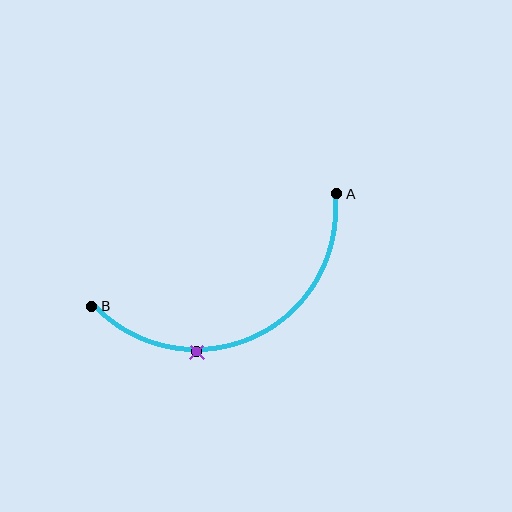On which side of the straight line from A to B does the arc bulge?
The arc bulges below the straight line connecting A and B.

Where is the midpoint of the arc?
The arc midpoint is the point on the curve farthest from the straight line joining A and B. It sits below that line.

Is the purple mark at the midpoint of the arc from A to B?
No. The purple mark lies on the arc but is closer to endpoint B. The arc midpoint would be at the point on the curve equidistant along the arc from both A and B.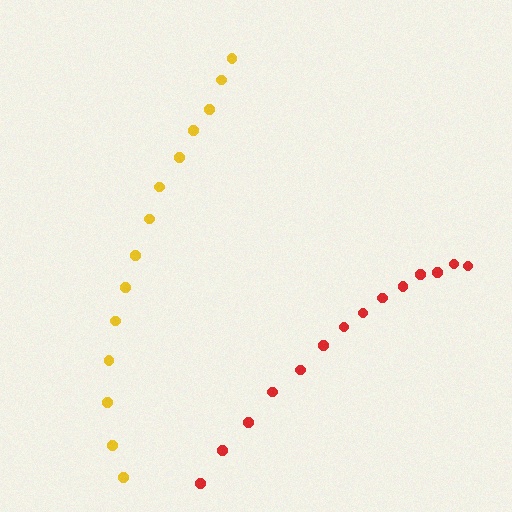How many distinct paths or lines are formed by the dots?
There are 2 distinct paths.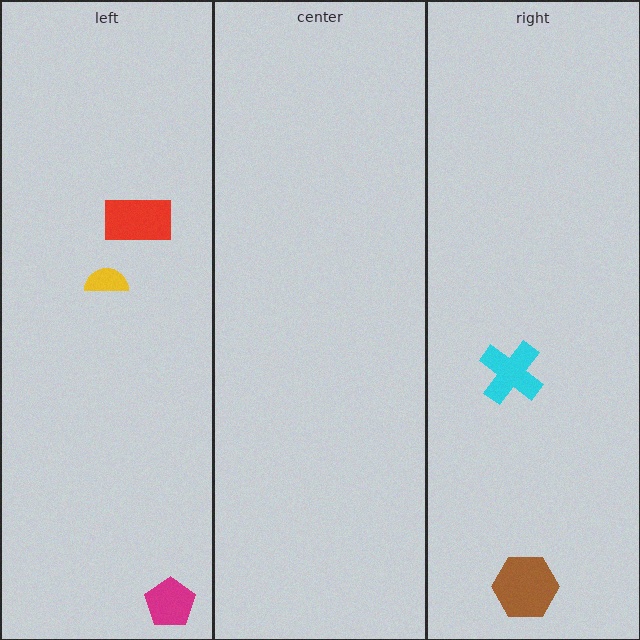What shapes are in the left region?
The yellow semicircle, the magenta pentagon, the red rectangle.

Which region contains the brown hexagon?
The right region.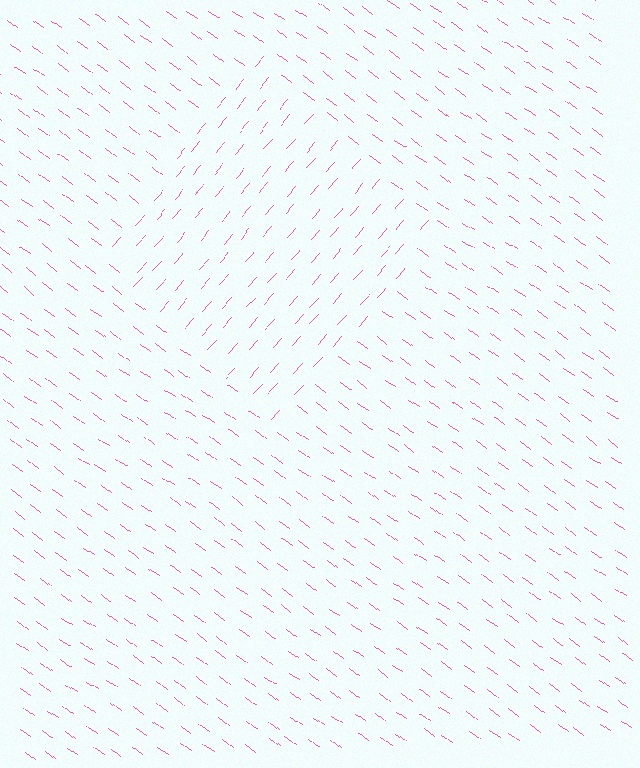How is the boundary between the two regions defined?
The boundary is defined purely by a change in line orientation (approximately 85 degrees difference). All lines are the same color and thickness.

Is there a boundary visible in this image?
Yes, there is a texture boundary formed by a change in line orientation.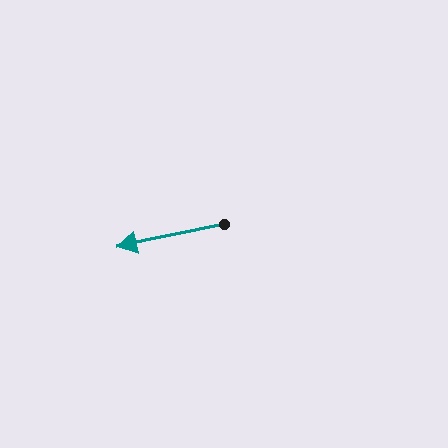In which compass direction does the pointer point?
West.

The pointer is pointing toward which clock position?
Roughly 9 o'clock.